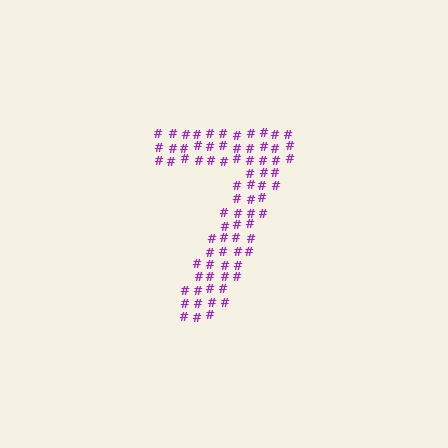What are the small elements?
The small elements are hash symbols.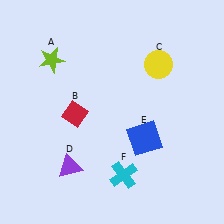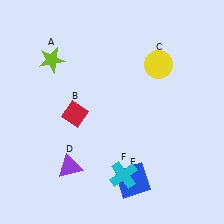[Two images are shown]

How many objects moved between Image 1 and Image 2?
1 object moved between the two images.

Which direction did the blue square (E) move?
The blue square (E) moved down.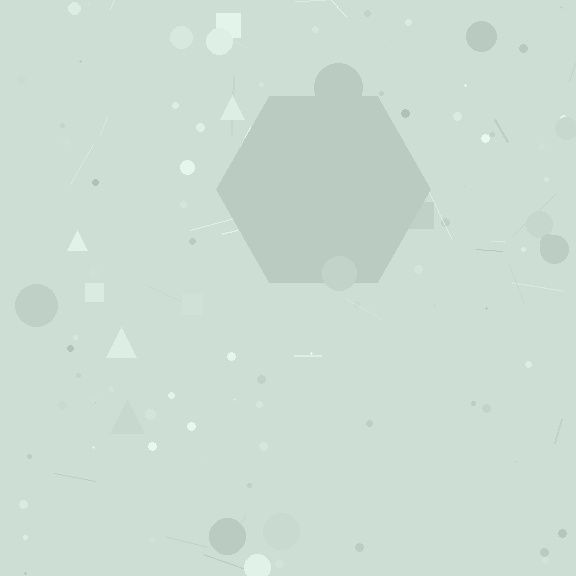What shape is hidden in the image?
A hexagon is hidden in the image.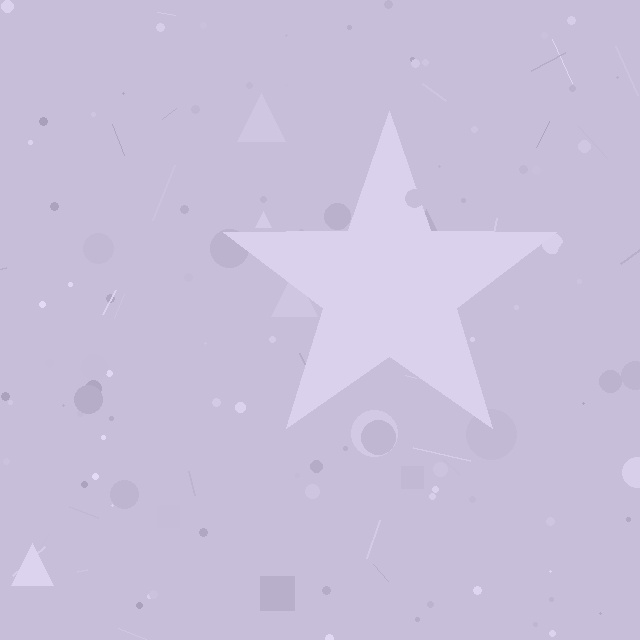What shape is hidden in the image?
A star is hidden in the image.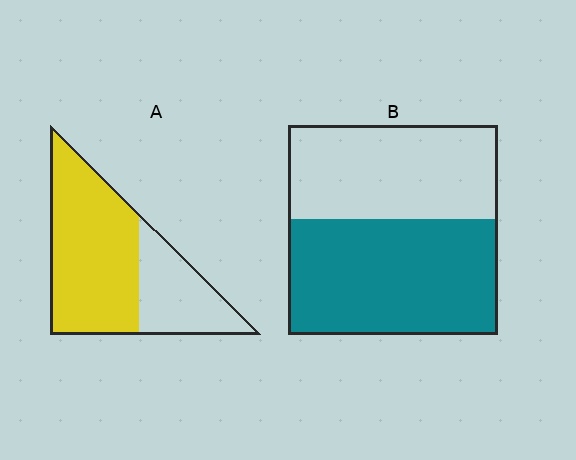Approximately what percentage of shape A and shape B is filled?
A is approximately 65% and B is approximately 55%.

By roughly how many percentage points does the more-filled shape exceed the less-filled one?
By roughly 10 percentage points (A over B).